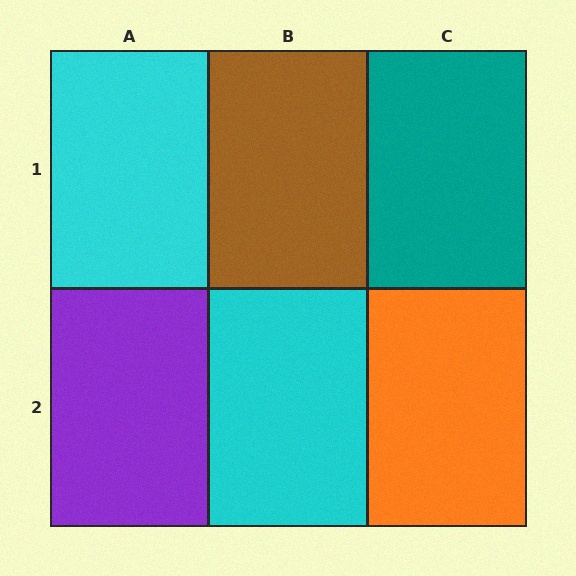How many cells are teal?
1 cell is teal.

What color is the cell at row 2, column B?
Cyan.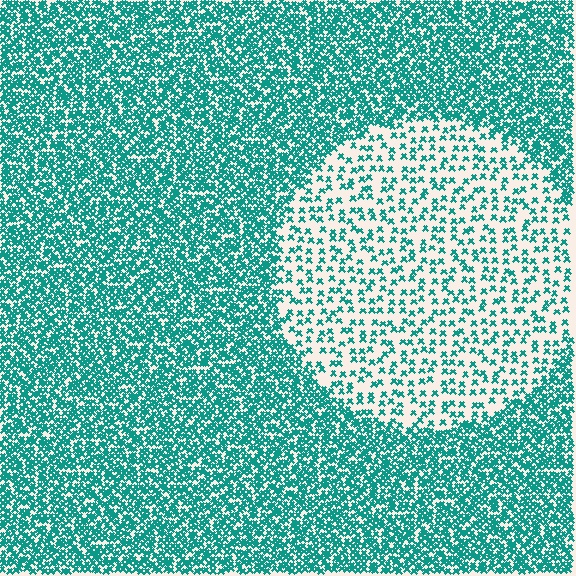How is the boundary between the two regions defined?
The boundary is defined by a change in element density (approximately 2.9x ratio). All elements are the same color, size, and shape.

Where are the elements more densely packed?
The elements are more densely packed outside the circle boundary.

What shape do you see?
I see a circle.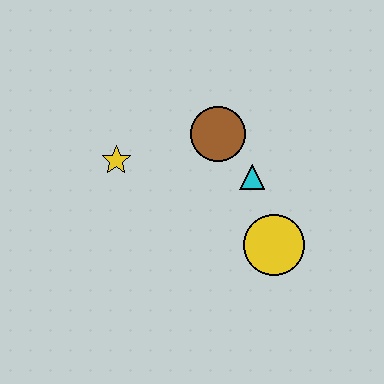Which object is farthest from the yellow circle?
The yellow star is farthest from the yellow circle.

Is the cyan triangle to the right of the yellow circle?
No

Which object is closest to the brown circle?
The cyan triangle is closest to the brown circle.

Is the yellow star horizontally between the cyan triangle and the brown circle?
No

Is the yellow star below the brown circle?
Yes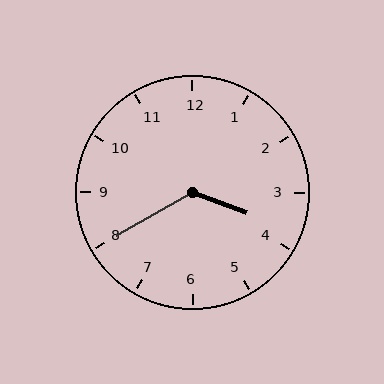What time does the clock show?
3:40.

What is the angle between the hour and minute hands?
Approximately 130 degrees.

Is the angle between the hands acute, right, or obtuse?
It is obtuse.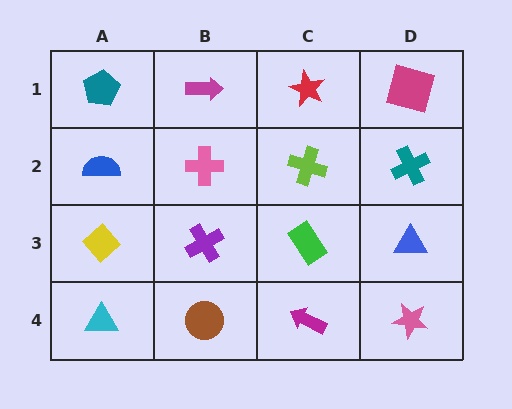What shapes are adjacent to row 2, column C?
A red star (row 1, column C), a green rectangle (row 3, column C), a pink cross (row 2, column B), a teal cross (row 2, column D).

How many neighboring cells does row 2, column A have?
3.